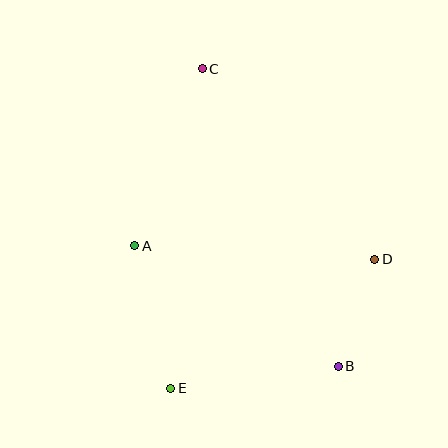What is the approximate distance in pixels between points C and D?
The distance between C and D is approximately 257 pixels.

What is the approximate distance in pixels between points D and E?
The distance between D and E is approximately 241 pixels.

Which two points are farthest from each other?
Points B and C are farthest from each other.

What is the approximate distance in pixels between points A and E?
The distance between A and E is approximately 147 pixels.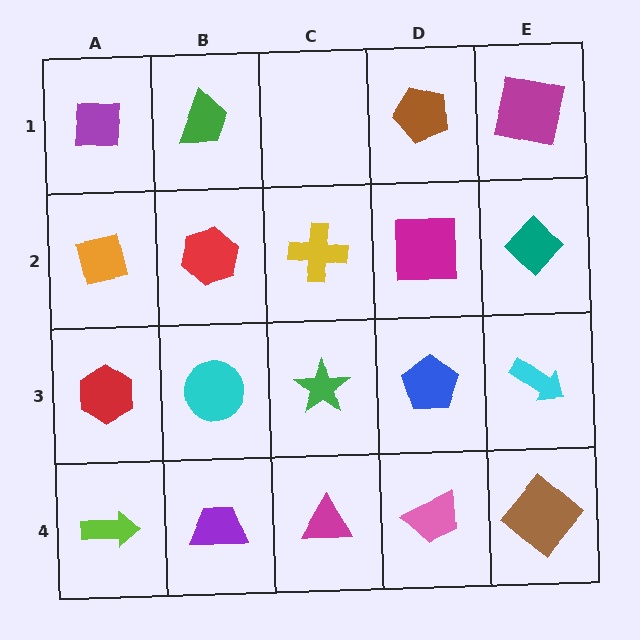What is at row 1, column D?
A brown pentagon.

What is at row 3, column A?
A red hexagon.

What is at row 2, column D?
A magenta square.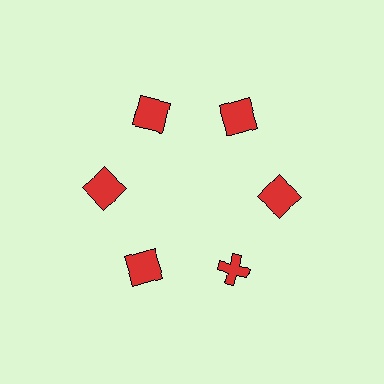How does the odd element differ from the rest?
It has a different shape: cross instead of square.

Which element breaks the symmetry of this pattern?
The red cross at roughly the 5 o'clock position breaks the symmetry. All other shapes are red squares.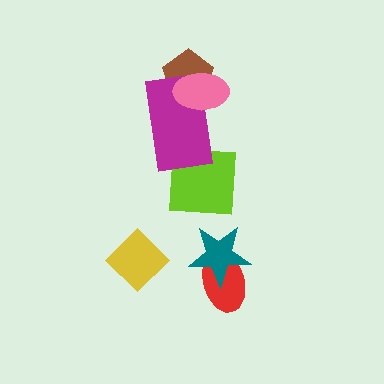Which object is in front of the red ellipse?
The teal star is in front of the red ellipse.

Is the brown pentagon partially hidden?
Yes, it is partially covered by another shape.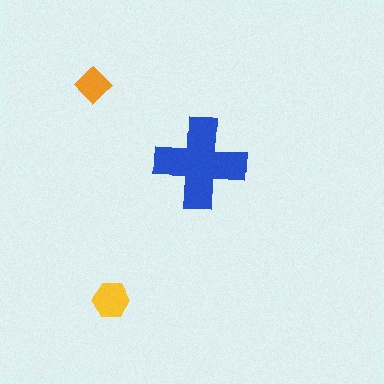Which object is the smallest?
The orange diamond.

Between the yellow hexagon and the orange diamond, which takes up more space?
The yellow hexagon.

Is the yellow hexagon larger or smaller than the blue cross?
Smaller.